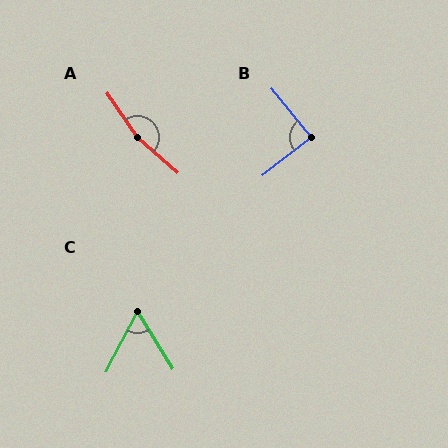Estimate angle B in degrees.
Approximately 89 degrees.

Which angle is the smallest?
C, at approximately 59 degrees.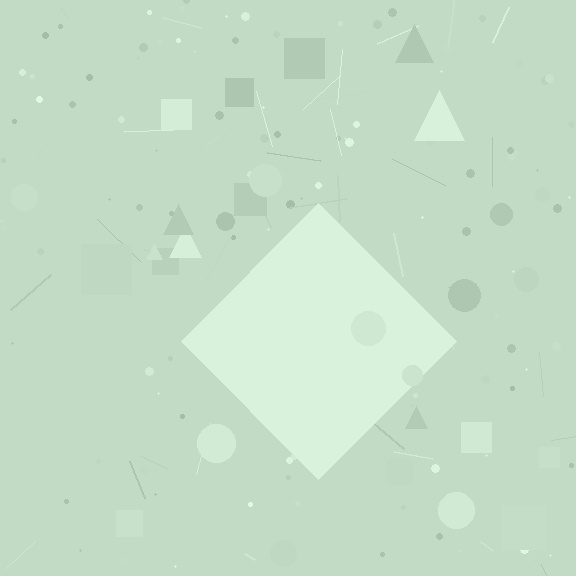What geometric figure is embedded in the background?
A diamond is embedded in the background.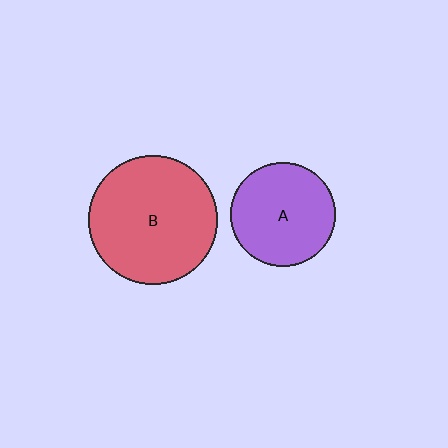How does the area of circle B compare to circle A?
Approximately 1.5 times.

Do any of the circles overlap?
No, none of the circles overlap.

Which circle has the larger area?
Circle B (red).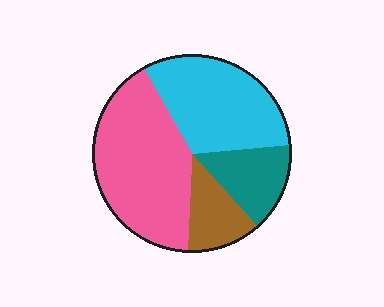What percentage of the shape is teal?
Teal takes up about one sixth (1/6) of the shape.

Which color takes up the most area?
Pink, at roughly 40%.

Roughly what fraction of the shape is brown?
Brown covers 12% of the shape.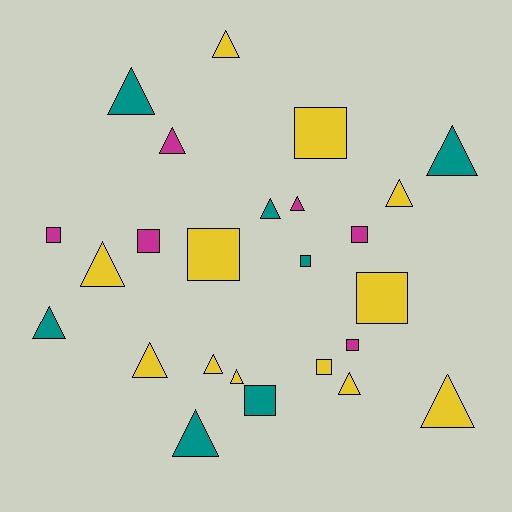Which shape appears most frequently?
Triangle, with 15 objects.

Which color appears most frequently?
Yellow, with 12 objects.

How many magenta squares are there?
There are 4 magenta squares.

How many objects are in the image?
There are 25 objects.